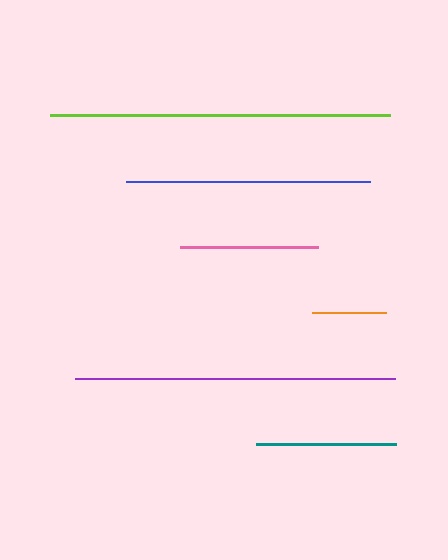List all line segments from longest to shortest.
From longest to shortest: lime, purple, blue, teal, pink, orange.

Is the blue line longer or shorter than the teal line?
The blue line is longer than the teal line.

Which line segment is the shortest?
The orange line is the shortest at approximately 74 pixels.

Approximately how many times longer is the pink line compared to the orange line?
The pink line is approximately 1.9 times the length of the orange line.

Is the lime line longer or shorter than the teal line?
The lime line is longer than the teal line.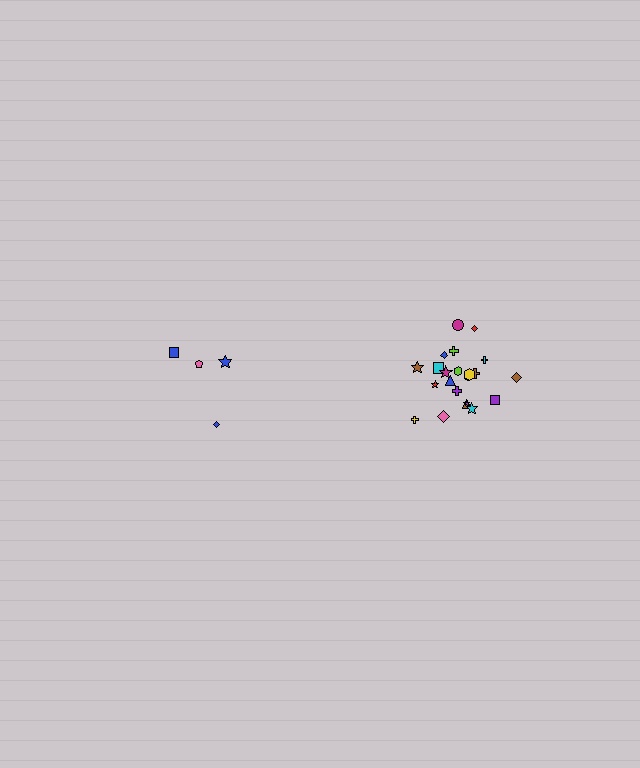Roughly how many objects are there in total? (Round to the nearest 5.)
Roughly 25 objects in total.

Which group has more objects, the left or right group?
The right group.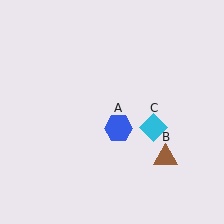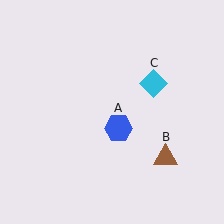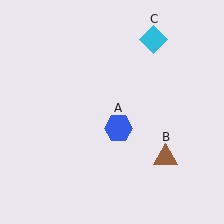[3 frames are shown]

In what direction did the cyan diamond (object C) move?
The cyan diamond (object C) moved up.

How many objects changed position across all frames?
1 object changed position: cyan diamond (object C).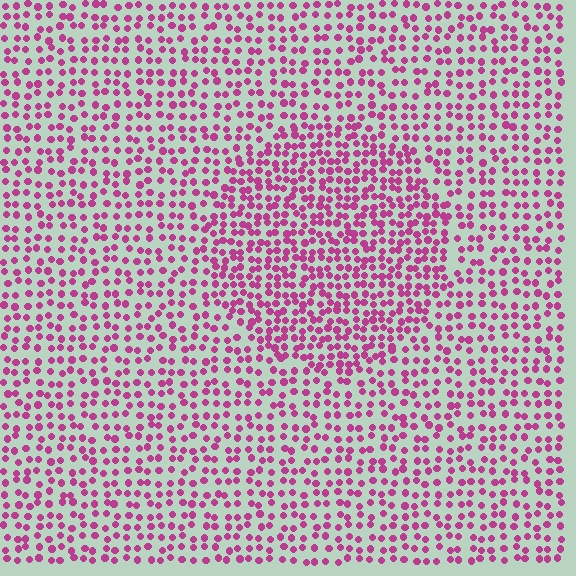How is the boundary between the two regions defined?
The boundary is defined by a change in element density (approximately 1.6x ratio). All elements are the same color, size, and shape.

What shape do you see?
I see a circle.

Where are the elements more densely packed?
The elements are more densely packed inside the circle boundary.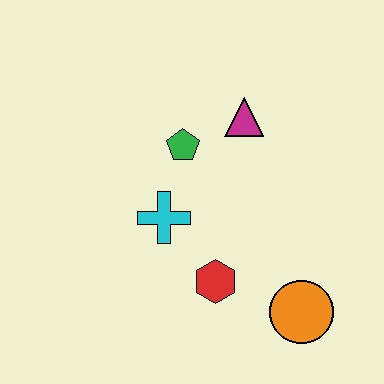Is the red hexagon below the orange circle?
No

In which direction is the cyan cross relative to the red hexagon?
The cyan cross is above the red hexagon.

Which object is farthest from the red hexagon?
The magenta triangle is farthest from the red hexagon.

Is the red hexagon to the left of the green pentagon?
No